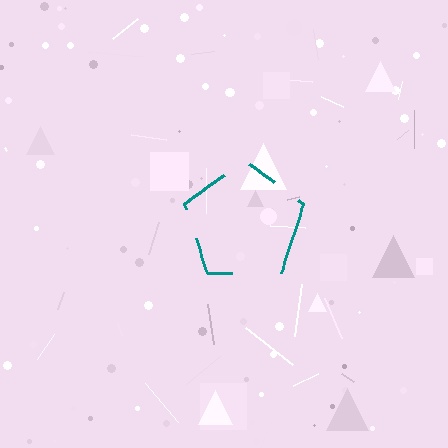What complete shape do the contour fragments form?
The contour fragments form a pentagon.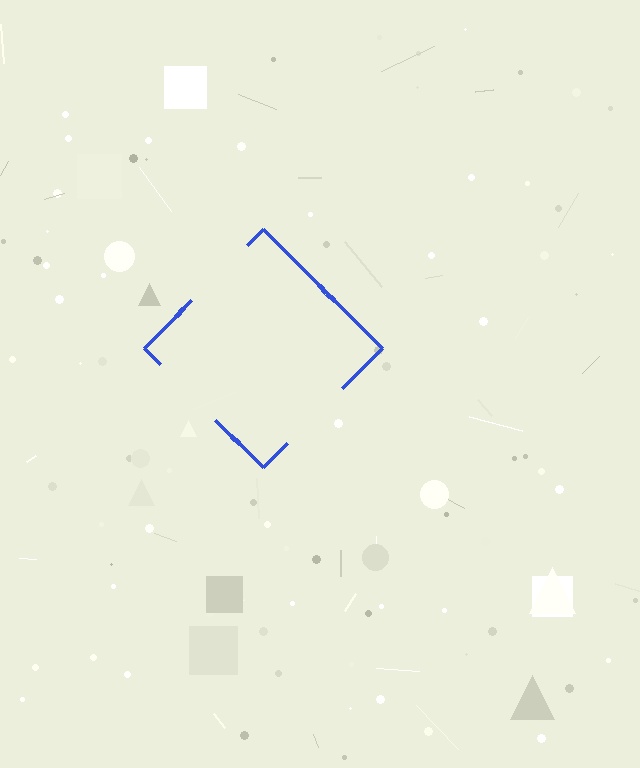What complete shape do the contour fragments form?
The contour fragments form a diamond.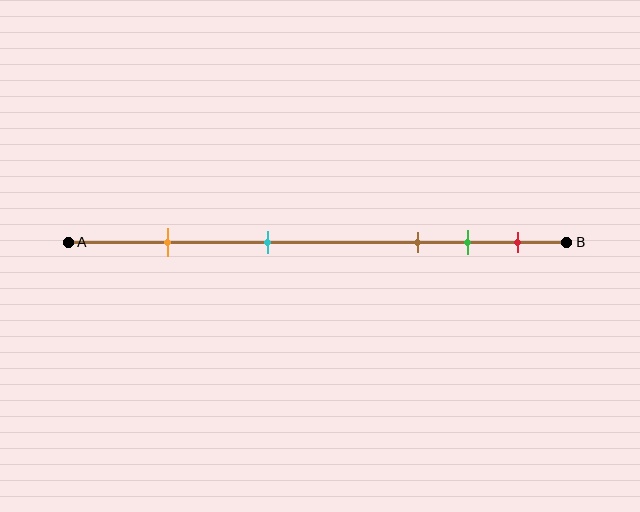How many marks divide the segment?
There are 5 marks dividing the segment.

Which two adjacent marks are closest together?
The green and red marks are the closest adjacent pair.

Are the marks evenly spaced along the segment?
No, the marks are not evenly spaced.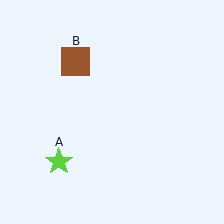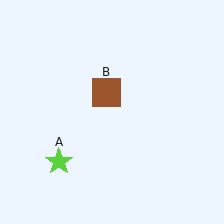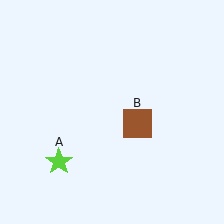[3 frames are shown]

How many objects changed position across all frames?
1 object changed position: brown square (object B).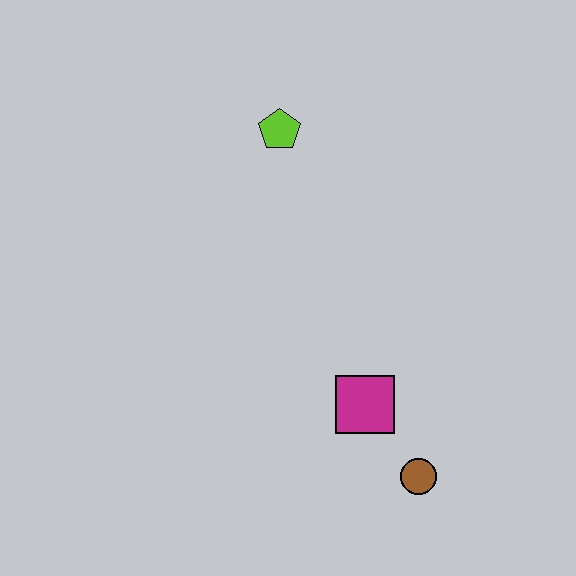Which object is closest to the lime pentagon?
The magenta square is closest to the lime pentagon.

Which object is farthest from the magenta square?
The lime pentagon is farthest from the magenta square.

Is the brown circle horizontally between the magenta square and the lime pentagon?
No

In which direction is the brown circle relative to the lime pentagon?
The brown circle is below the lime pentagon.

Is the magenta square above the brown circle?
Yes